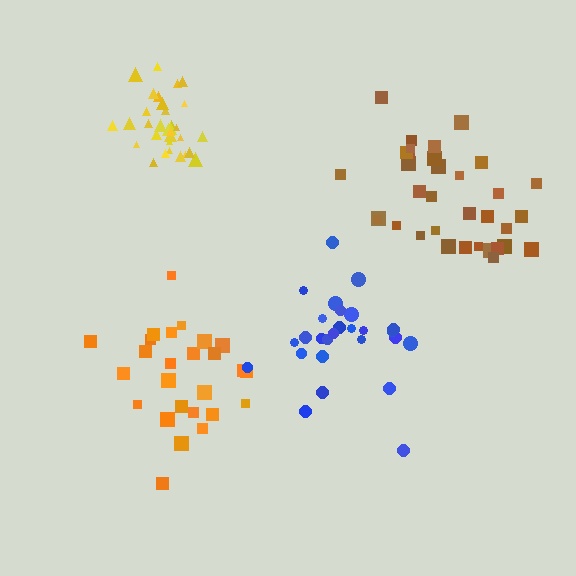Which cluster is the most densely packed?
Yellow.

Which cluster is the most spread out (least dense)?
Orange.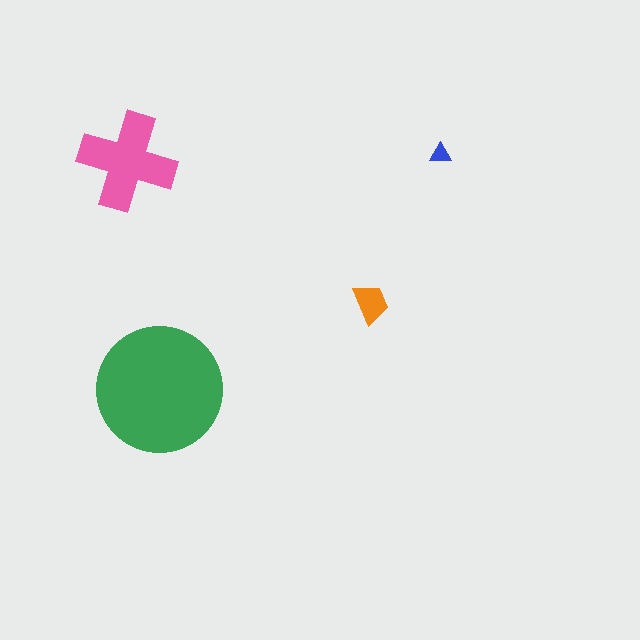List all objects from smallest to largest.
The blue triangle, the orange trapezoid, the pink cross, the green circle.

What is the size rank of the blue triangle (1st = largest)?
4th.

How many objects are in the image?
There are 4 objects in the image.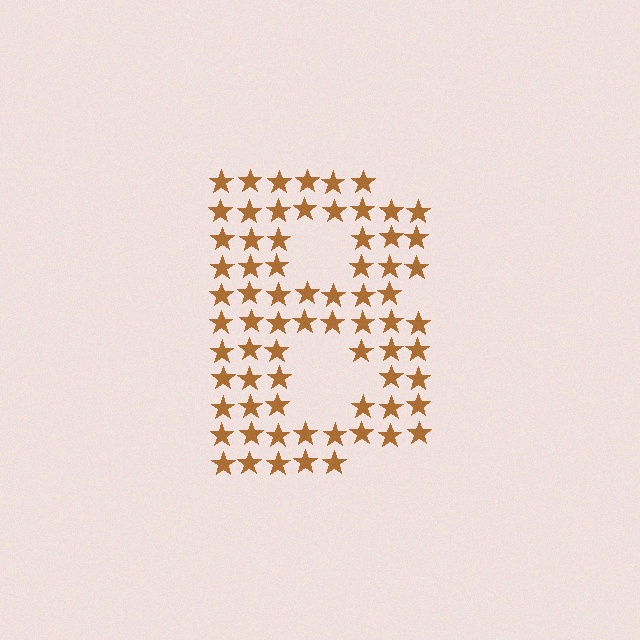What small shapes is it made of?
It is made of small stars.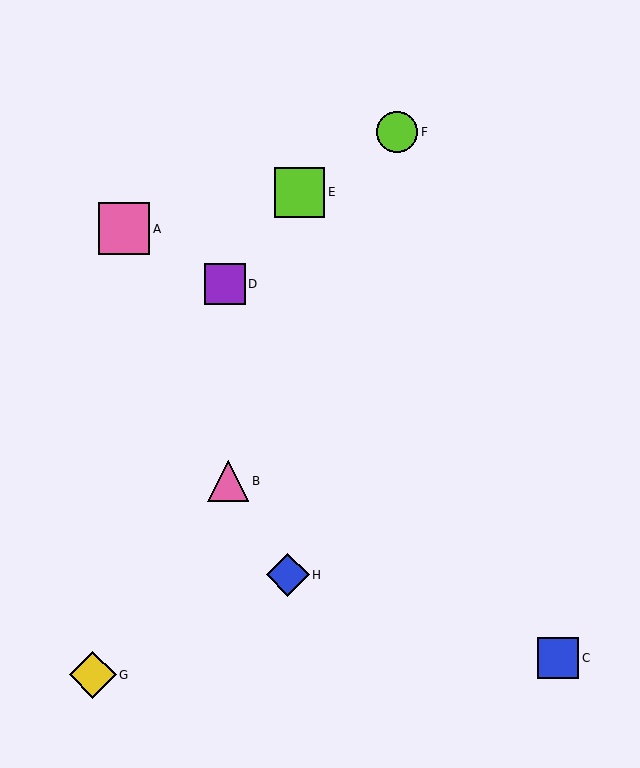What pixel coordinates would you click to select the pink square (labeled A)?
Click at (124, 229) to select the pink square A.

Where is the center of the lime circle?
The center of the lime circle is at (397, 132).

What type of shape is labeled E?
Shape E is a lime square.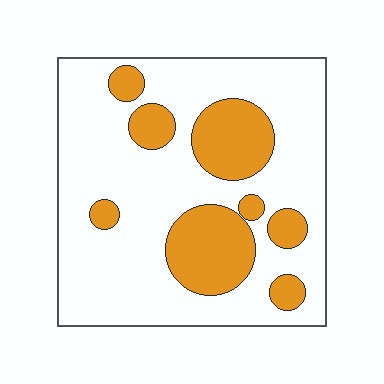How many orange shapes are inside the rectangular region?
8.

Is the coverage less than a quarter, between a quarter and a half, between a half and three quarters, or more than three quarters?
Between a quarter and a half.